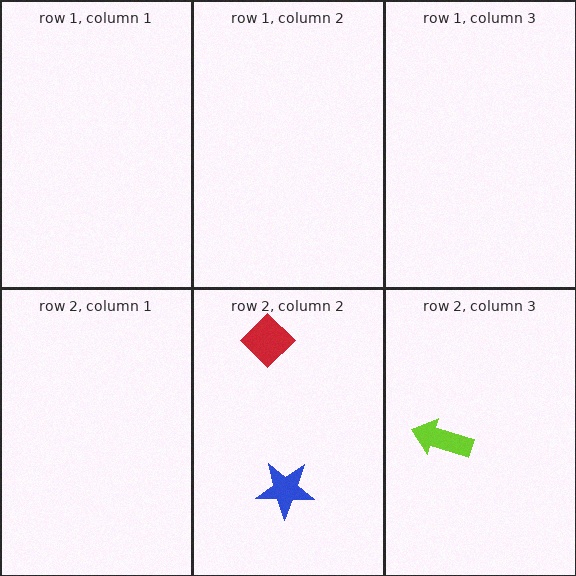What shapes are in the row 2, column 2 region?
The red diamond, the blue star.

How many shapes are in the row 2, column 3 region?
1.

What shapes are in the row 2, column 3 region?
The lime arrow.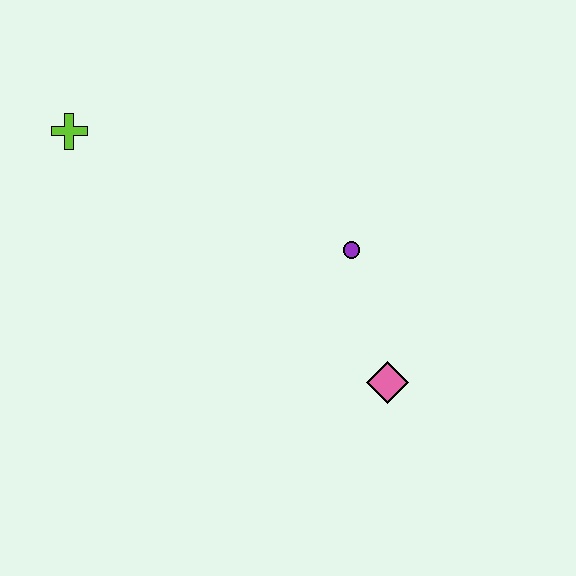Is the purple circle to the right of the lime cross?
Yes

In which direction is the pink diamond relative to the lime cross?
The pink diamond is to the right of the lime cross.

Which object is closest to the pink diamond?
The purple circle is closest to the pink diamond.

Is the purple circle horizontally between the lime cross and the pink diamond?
Yes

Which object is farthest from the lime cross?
The pink diamond is farthest from the lime cross.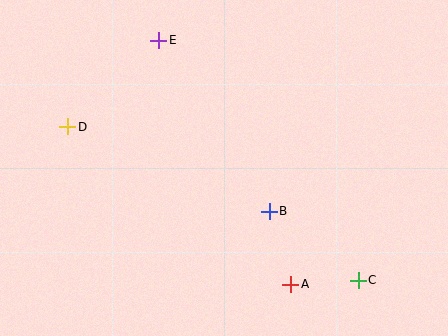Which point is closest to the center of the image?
Point B at (269, 211) is closest to the center.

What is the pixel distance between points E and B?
The distance between E and B is 204 pixels.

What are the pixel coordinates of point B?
Point B is at (269, 211).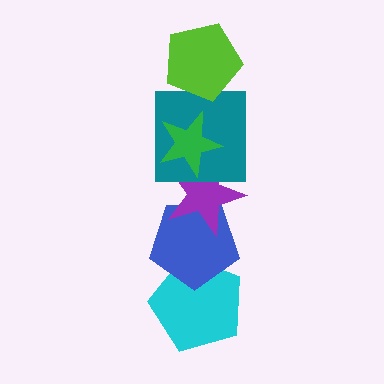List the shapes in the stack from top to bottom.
From top to bottom: the lime pentagon, the green star, the teal square, the purple star, the blue pentagon, the cyan pentagon.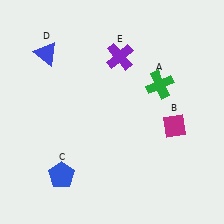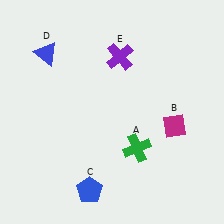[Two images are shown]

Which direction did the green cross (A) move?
The green cross (A) moved down.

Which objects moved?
The objects that moved are: the green cross (A), the blue pentagon (C).